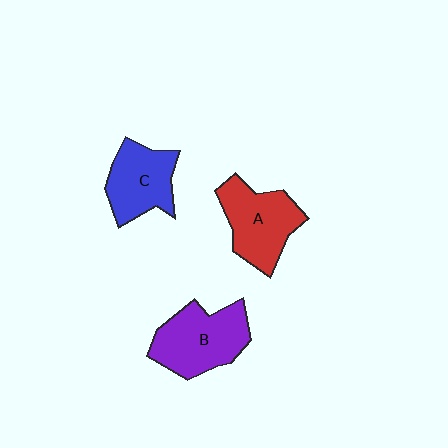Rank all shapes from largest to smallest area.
From largest to smallest: B (purple), A (red), C (blue).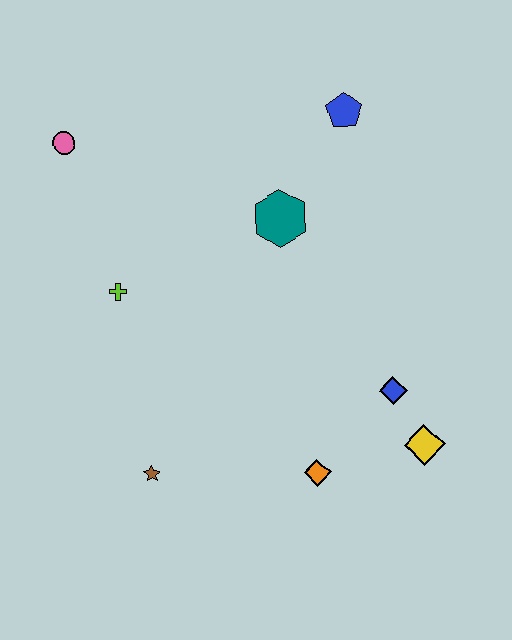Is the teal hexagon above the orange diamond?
Yes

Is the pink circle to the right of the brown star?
No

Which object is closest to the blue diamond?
The yellow diamond is closest to the blue diamond.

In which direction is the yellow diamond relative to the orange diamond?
The yellow diamond is to the right of the orange diamond.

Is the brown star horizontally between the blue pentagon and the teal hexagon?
No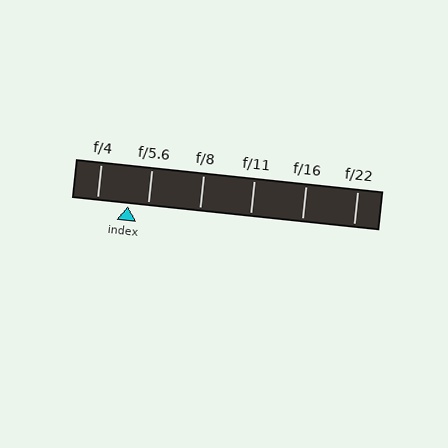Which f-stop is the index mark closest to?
The index mark is closest to f/5.6.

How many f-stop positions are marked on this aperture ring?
There are 6 f-stop positions marked.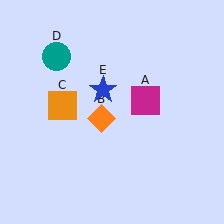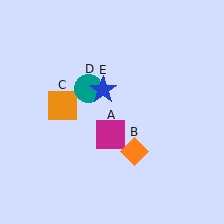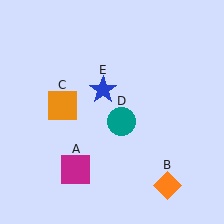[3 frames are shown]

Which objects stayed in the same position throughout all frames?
Orange square (object C) and blue star (object E) remained stationary.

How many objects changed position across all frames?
3 objects changed position: magenta square (object A), orange diamond (object B), teal circle (object D).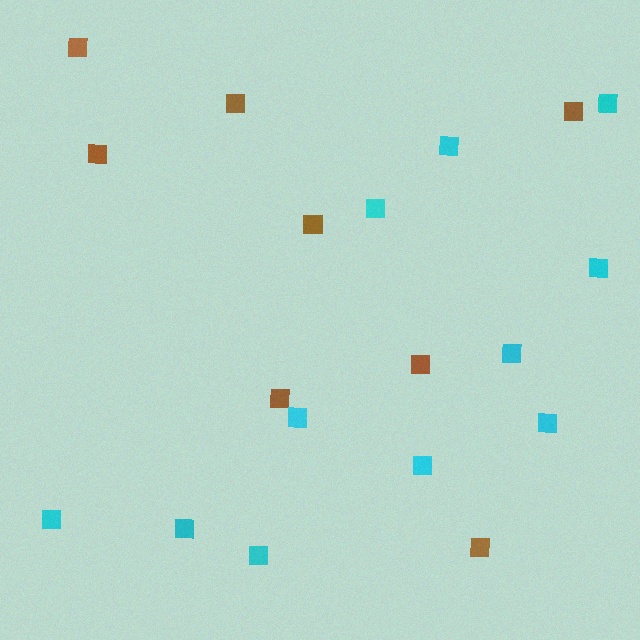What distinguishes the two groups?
There are 2 groups: one group of brown squares (8) and one group of cyan squares (11).